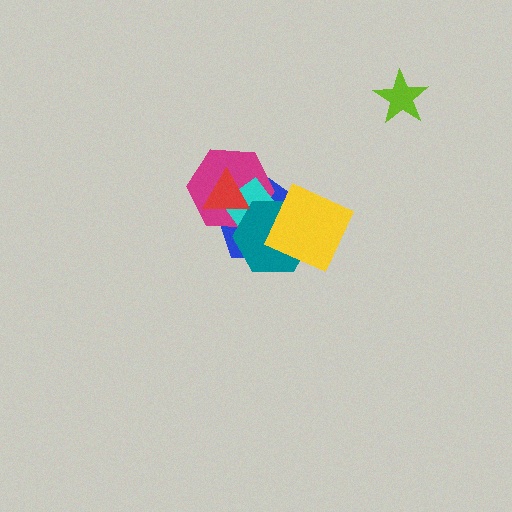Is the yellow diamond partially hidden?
No, no other shape covers it.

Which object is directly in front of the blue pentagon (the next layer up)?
The magenta hexagon is directly in front of the blue pentagon.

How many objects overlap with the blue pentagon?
5 objects overlap with the blue pentagon.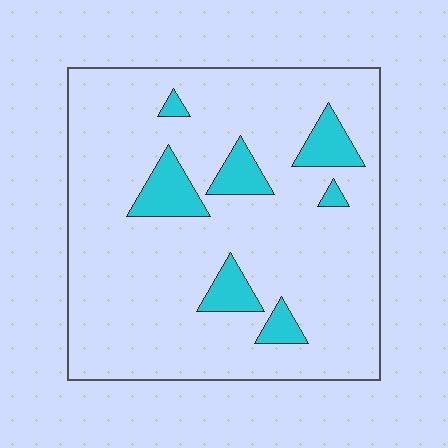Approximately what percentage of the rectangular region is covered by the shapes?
Approximately 10%.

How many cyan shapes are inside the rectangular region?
7.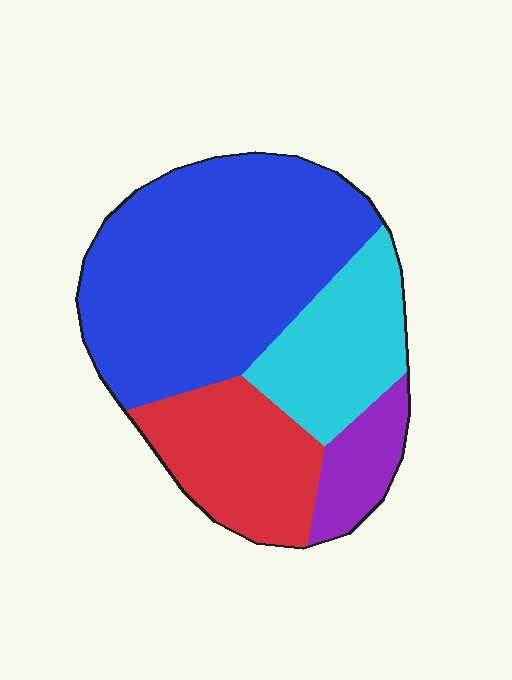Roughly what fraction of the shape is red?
Red covers 21% of the shape.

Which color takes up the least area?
Purple, at roughly 10%.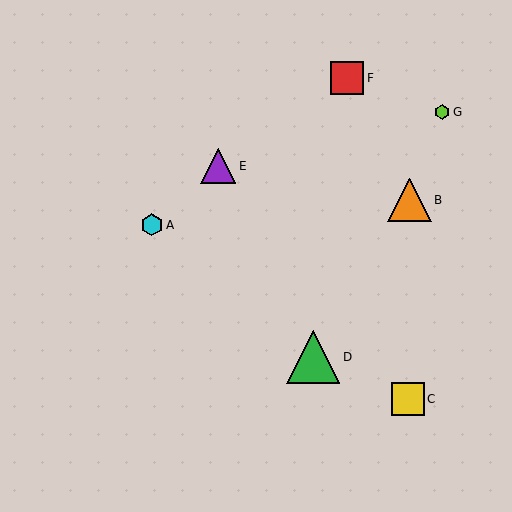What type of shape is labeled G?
Shape G is a lime hexagon.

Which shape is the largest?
The green triangle (labeled D) is the largest.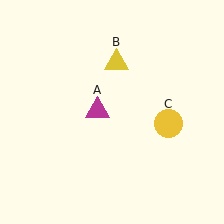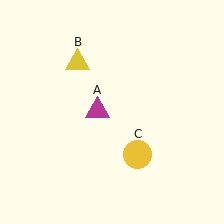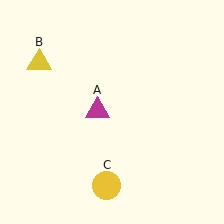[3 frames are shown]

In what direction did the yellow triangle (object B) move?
The yellow triangle (object B) moved left.